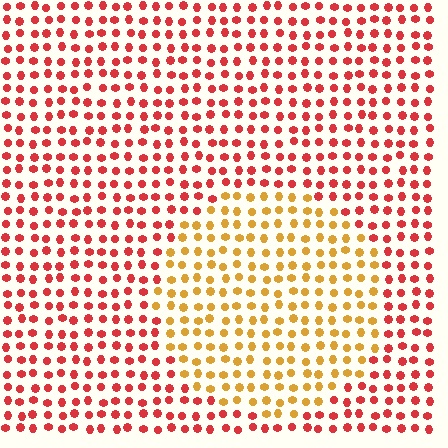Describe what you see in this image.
The image is filled with small red elements in a uniform arrangement. A circle-shaped region is visible where the elements are tinted to a slightly different hue, forming a subtle color boundary.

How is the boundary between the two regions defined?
The boundary is defined purely by a slight shift in hue (about 43 degrees). Spacing, size, and orientation are identical on both sides.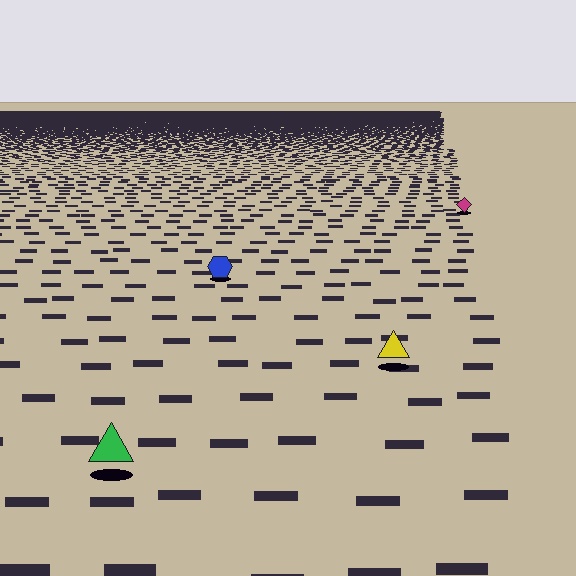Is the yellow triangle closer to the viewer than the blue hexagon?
Yes. The yellow triangle is closer — you can tell from the texture gradient: the ground texture is coarser near it.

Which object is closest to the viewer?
The green triangle is closest. The texture marks near it are larger and more spread out.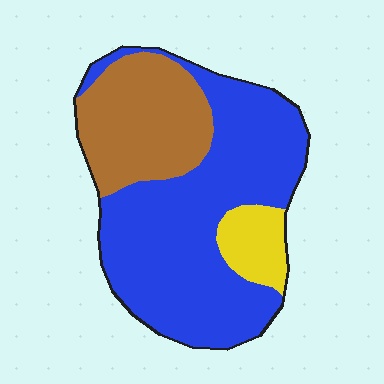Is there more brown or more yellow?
Brown.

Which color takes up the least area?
Yellow, at roughly 10%.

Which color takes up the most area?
Blue, at roughly 65%.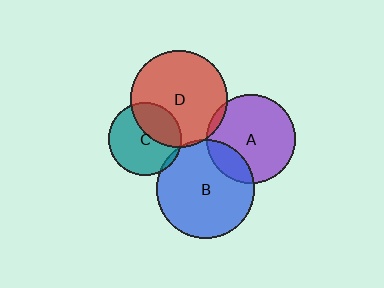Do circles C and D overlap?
Yes.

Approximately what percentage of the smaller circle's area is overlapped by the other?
Approximately 35%.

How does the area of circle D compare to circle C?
Approximately 1.8 times.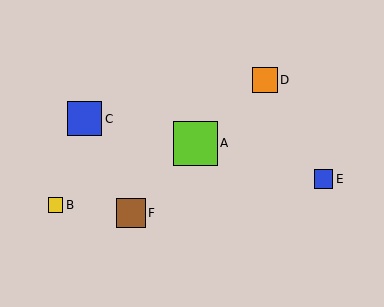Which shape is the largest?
The lime square (labeled A) is the largest.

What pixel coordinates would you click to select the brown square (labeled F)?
Click at (131, 213) to select the brown square F.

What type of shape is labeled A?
Shape A is a lime square.